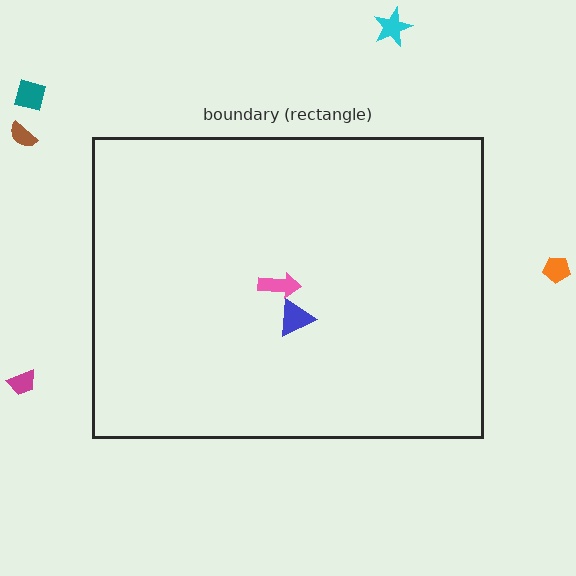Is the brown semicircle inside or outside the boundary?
Outside.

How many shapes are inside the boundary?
2 inside, 5 outside.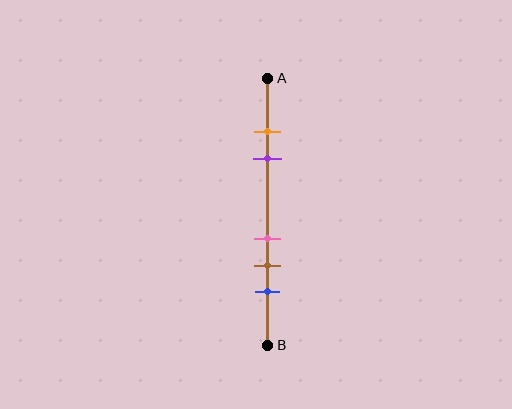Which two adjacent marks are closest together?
The orange and purple marks are the closest adjacent pair.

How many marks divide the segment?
There are 5 marks dividing the segment.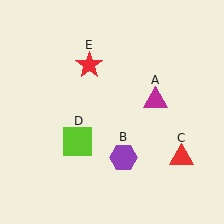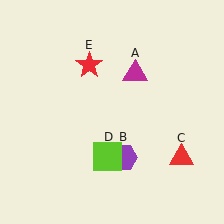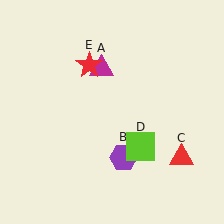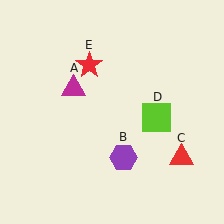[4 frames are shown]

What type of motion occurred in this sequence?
The magenta triangle (object A), lime square (object D) rotated counterclockwise around the center of the scene.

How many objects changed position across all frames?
2 objects changed position: magenta triangle (object A), lime square (object D).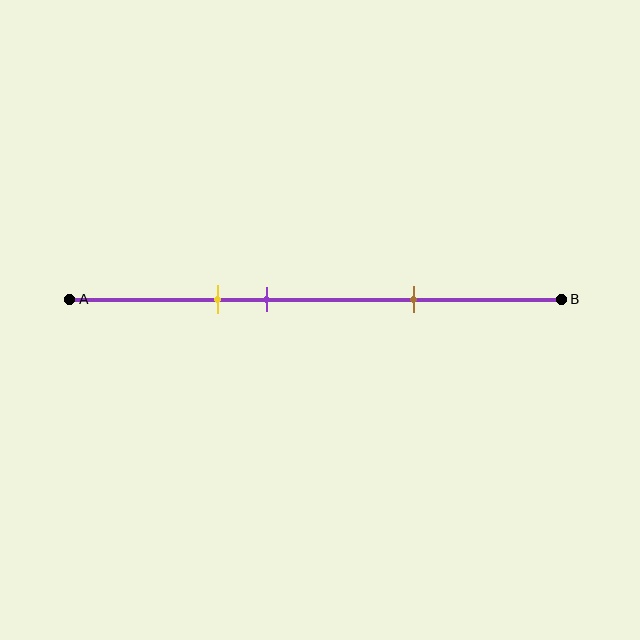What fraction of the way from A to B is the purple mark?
The purple mark is approximately 40% (0.4) of the way from A to B.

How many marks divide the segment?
There are 3 marks dividing the segment.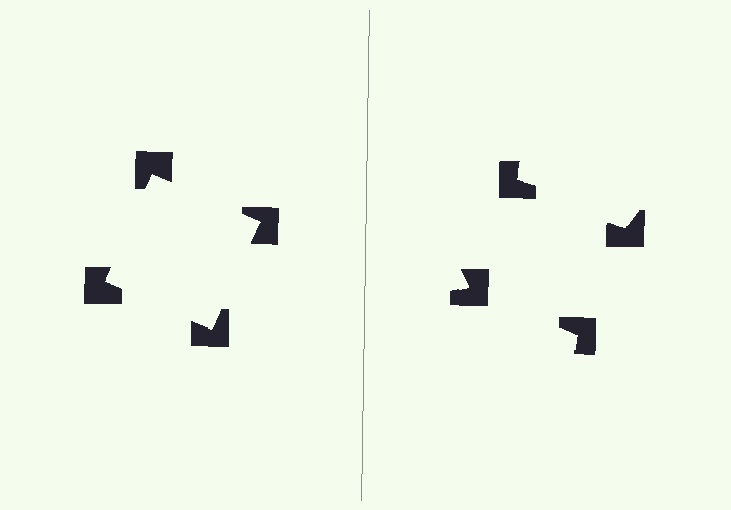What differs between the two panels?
The notched squares are positioned identically on both sides; only the wedge orientations differ. On the left they align to a square; on the right they are misaligned.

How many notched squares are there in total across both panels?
8 — 4 on each side.